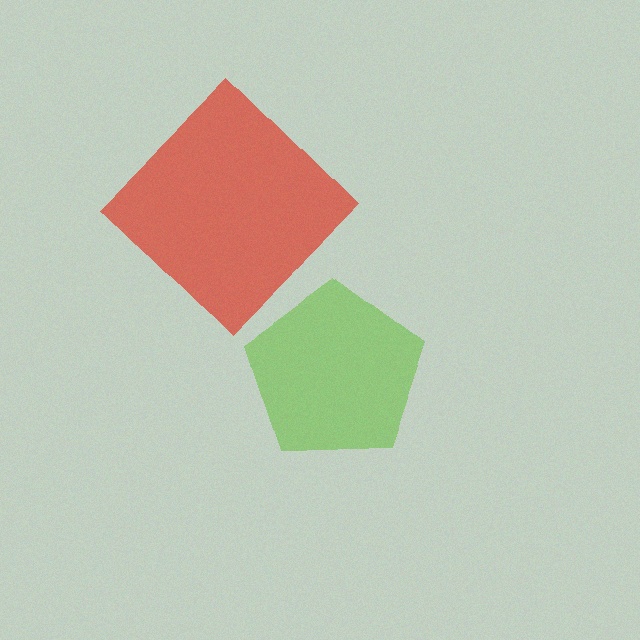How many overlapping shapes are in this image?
There are 2 overlapping shapes in the image.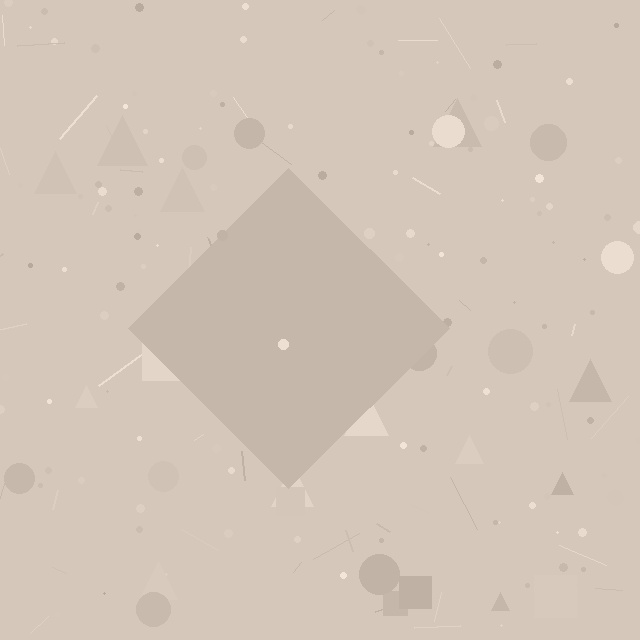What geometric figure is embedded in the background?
A diamond is embedded in the background.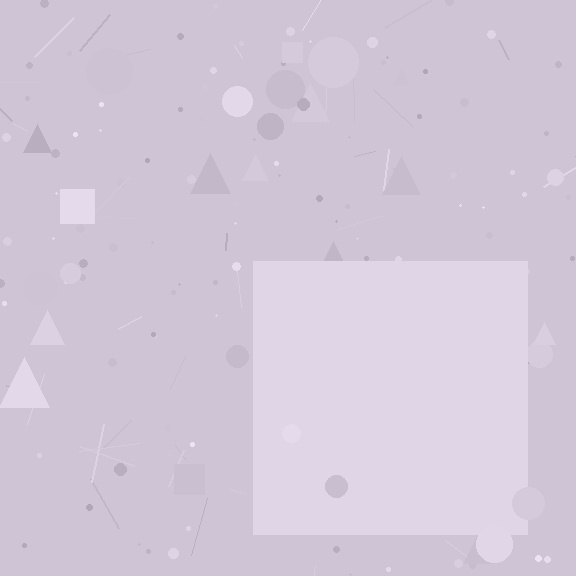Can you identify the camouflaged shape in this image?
The camouflaged shape is a square.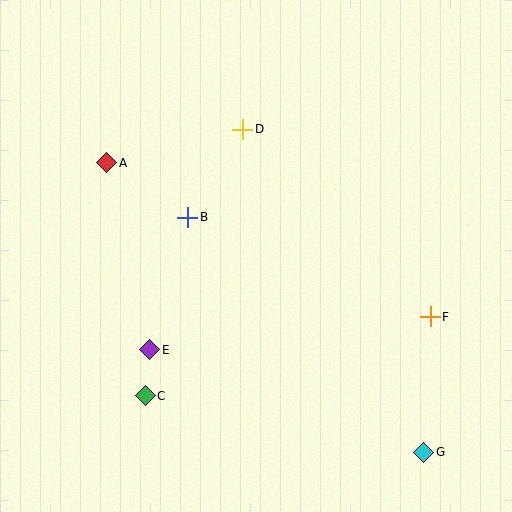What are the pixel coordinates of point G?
Point G is at (424, 452).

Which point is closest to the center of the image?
Point B at (188, 217) is closest to the center.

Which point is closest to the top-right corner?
Point D is closest to the top-right corner.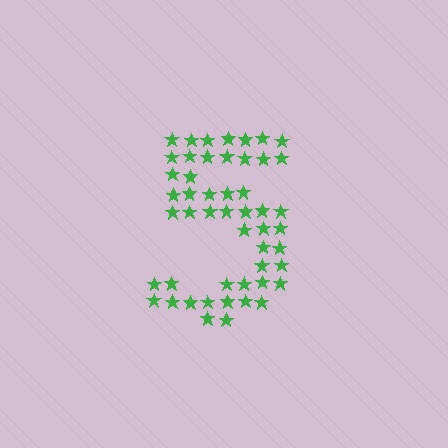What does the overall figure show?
The overall figure shows the digit 5.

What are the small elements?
The small elements are stars.